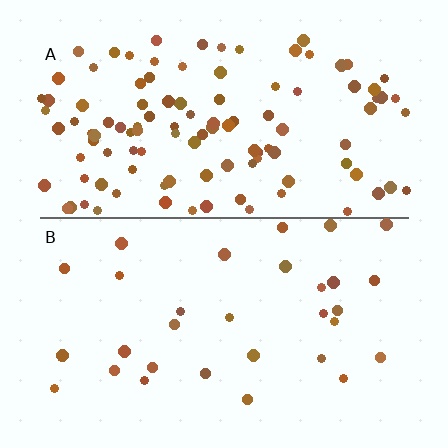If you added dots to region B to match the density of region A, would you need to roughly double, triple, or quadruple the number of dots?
Approximately triple.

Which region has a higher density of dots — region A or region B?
A (the top).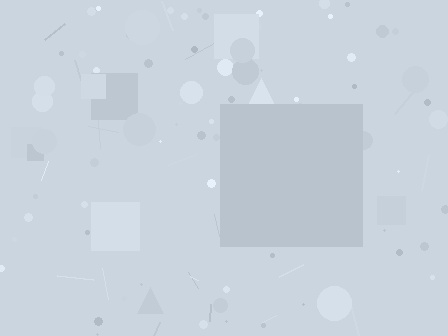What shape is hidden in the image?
A square is hidden in the image.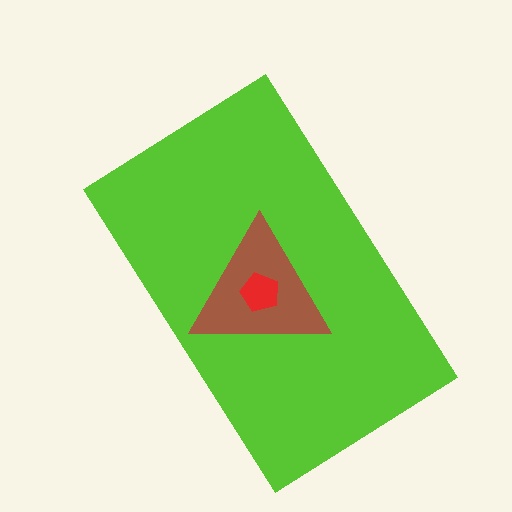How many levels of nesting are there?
3.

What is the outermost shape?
The lime rectangle.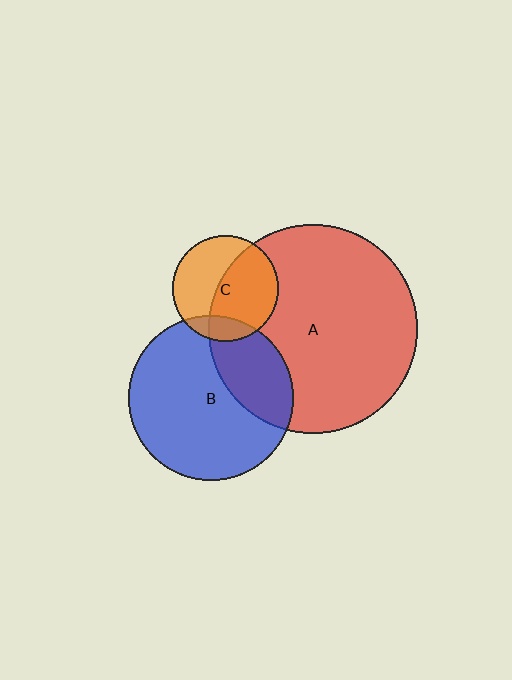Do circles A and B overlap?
Yes.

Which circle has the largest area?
Circle A (red).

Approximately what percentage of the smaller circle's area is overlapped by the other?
Approximately 30%.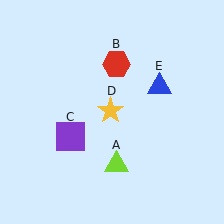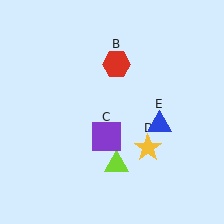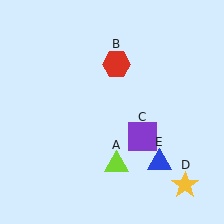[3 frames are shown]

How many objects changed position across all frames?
3 objects changed position: purple square (object C), yellow star (object D), blue triangle (object E).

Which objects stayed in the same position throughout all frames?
Lime triangle (object A) and red hexagon (object B) remained stationary.